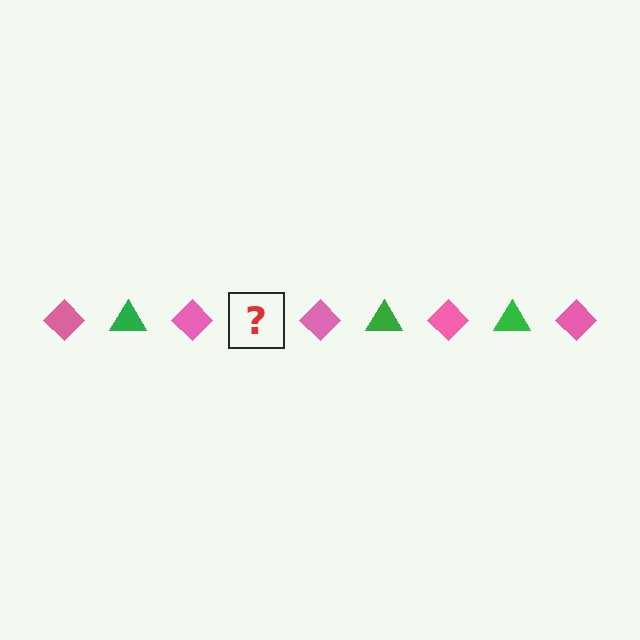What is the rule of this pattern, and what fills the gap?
The rule is that the pattern alternates between pink diamond and green triangle. The gap should be filled with a green triangle.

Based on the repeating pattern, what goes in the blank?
The blank should be a green triangle.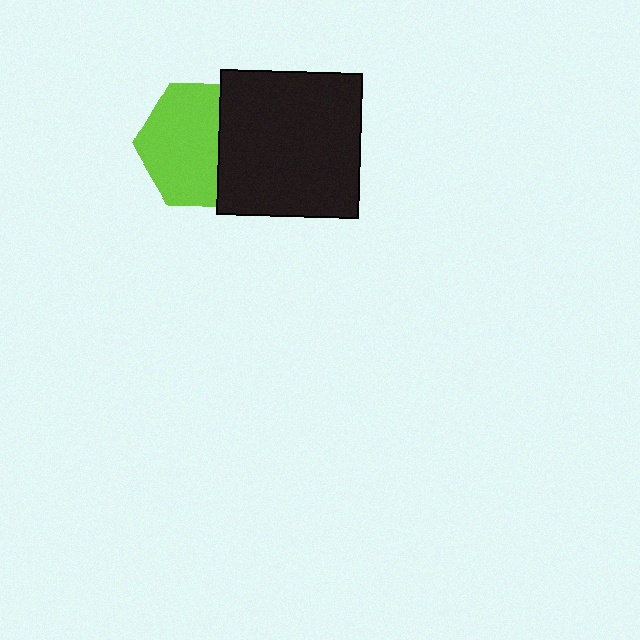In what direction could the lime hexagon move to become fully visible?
The lime hexagon could move left. That would shift it out from behind the black rectangle entirely.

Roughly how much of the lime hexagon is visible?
About half of it is visible (roughly 64%).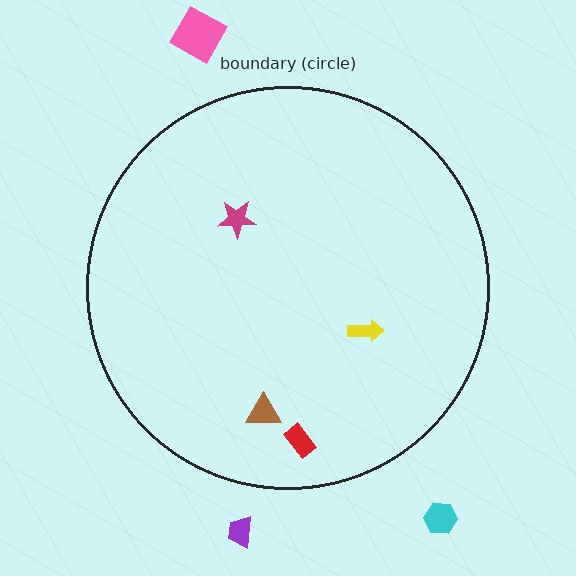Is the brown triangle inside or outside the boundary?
Inside.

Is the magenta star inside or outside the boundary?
Inside.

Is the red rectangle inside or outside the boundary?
Inside.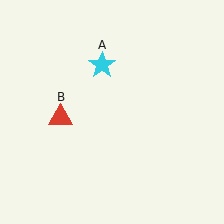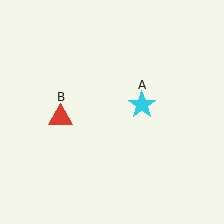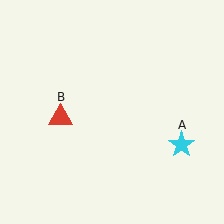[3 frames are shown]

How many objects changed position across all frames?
1 object changed position: cyan star (object A).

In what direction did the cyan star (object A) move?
The cyan star (object A) moved down and to the right.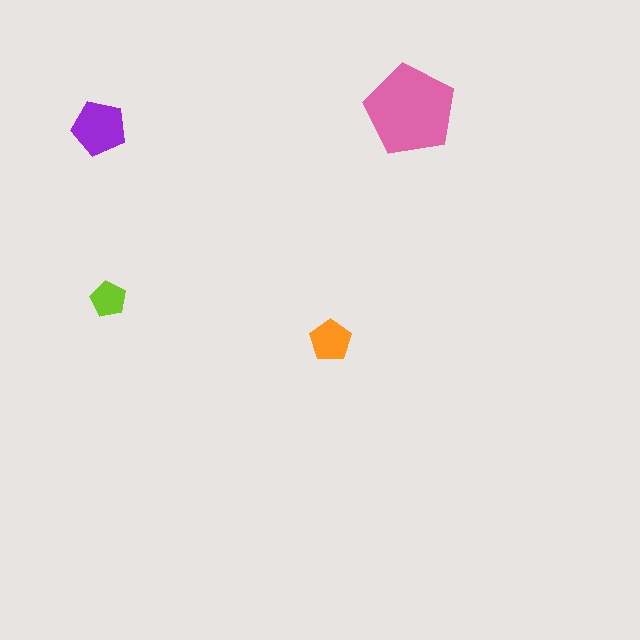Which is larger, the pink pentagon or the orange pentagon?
The pink one.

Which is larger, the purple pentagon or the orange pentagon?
The purple one.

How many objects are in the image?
There are 4 objects in the image.